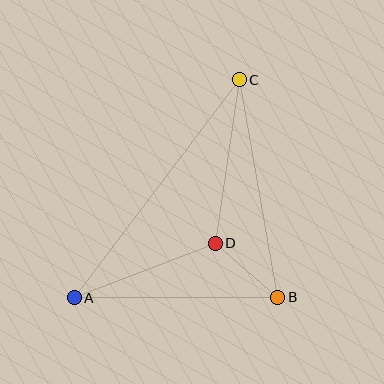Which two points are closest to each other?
Points B and D are closest to each other.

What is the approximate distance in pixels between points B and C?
The distance between B and C is approximately 221 pixels.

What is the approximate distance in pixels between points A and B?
The distance between A and B is approximately 203 pixels.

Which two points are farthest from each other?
Points A and C are farthest from each other.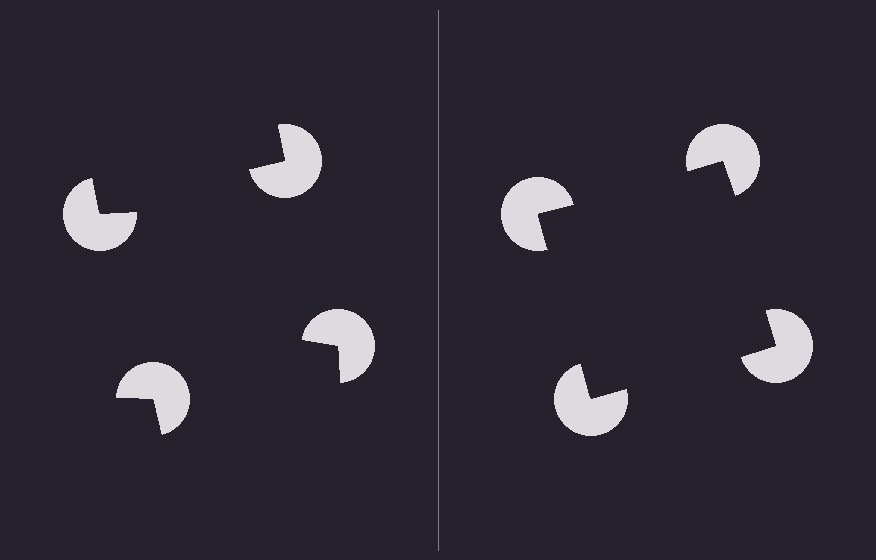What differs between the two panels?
The pac-man discs are positioned identically on both sides; only the wedge orientations differ. On the right they align to a square; on the left they are misaligned.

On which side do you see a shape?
An illusory square appears on the right side. On the left side the wedge cuts are rotated, so no coherent shape forms.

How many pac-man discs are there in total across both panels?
8 — 4 on each side.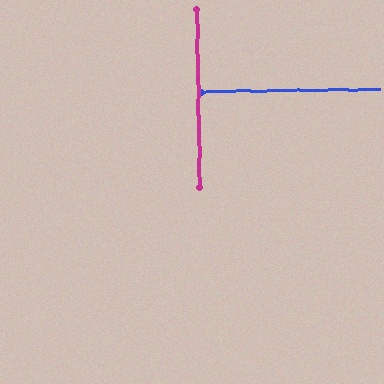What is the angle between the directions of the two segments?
Approximately 90 degrees.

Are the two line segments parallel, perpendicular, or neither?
Perpendicular — they meet at approximately 90°.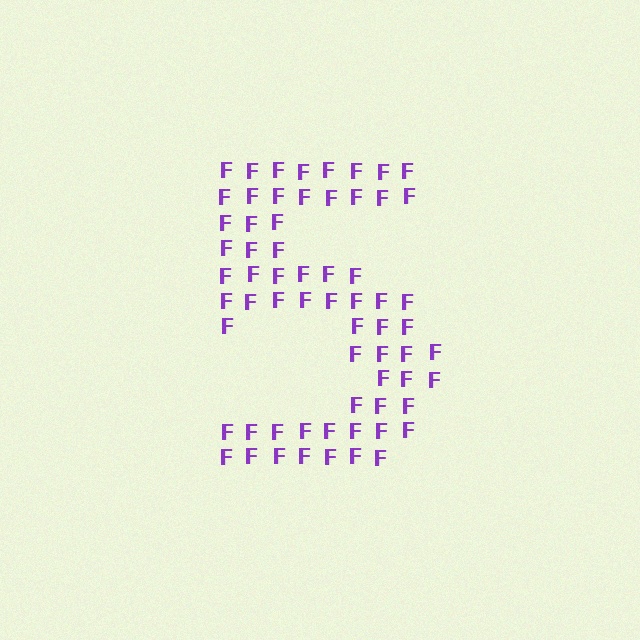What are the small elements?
The small elements are letter F's.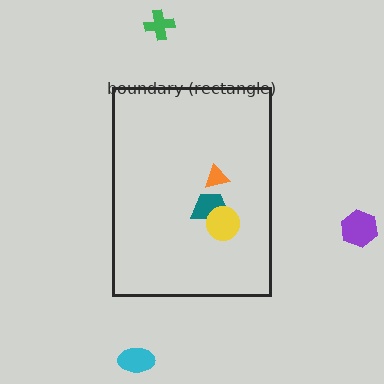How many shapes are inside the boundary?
3 inside, 3 outside.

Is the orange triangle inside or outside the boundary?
Inside.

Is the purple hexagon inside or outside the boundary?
Outside.